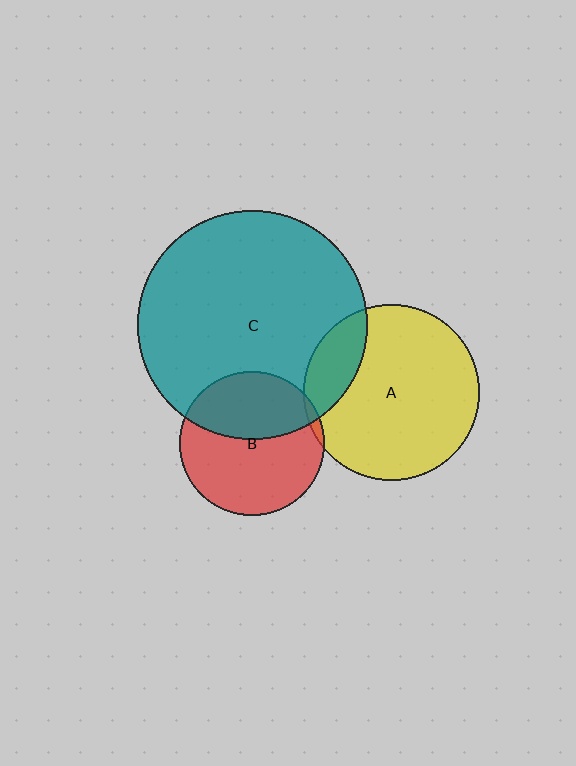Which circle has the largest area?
Circle C (teal).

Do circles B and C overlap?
Yes.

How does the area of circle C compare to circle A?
Approximately 1.7 times.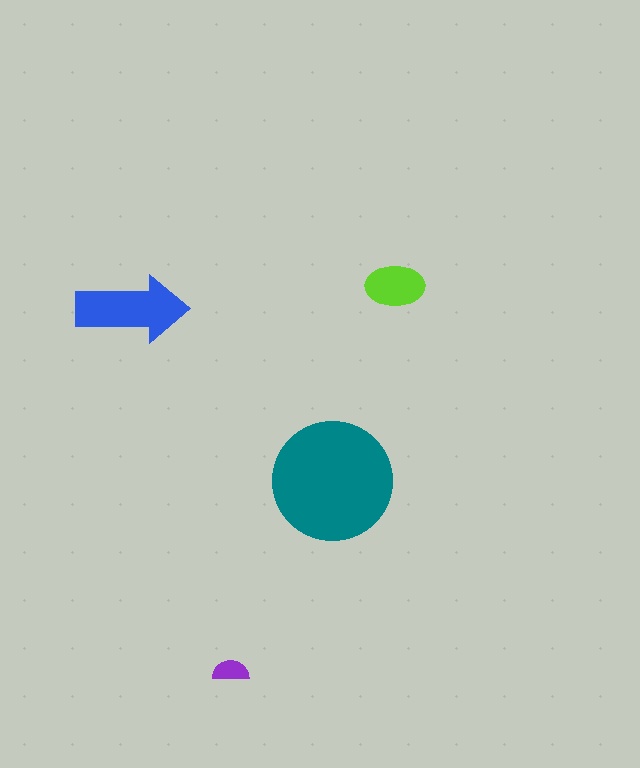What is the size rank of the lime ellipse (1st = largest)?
3rd.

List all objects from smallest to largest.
The purple semicircle, the lime ellipse, the blue arrow, the teal circle.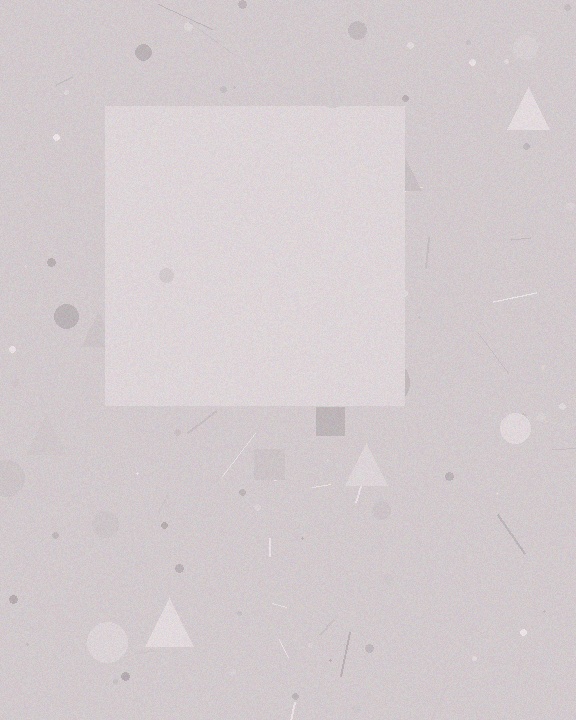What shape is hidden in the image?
A square is hidden in the image.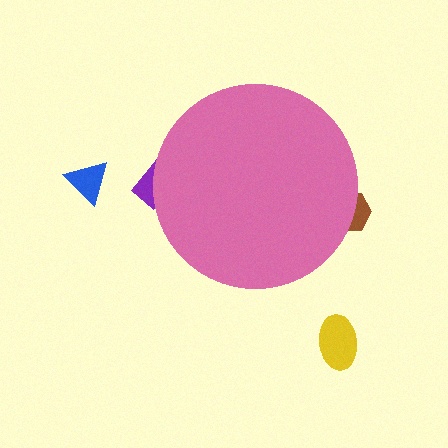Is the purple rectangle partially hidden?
Yes, the purple rectangle is partially hidden behind the pink circle.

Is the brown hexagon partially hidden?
Yes, the brown hexagon is partially hidden behind the pink circle.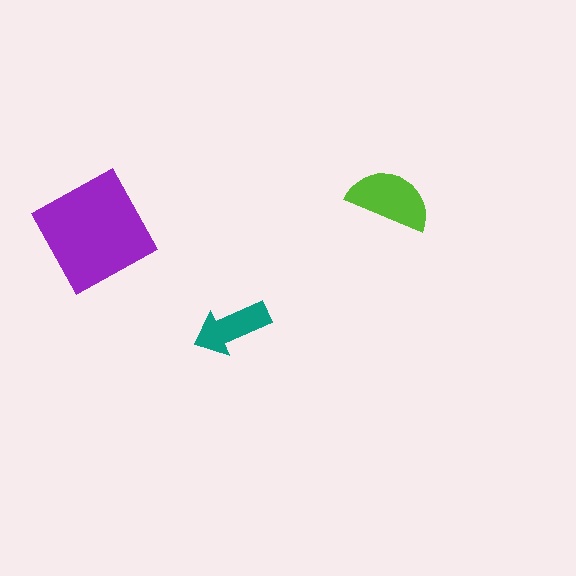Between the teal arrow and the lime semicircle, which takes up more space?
The lime semicircle.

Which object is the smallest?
The teal arrow.